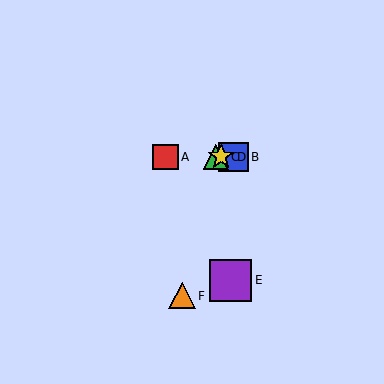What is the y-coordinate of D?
Object D is at y≈157.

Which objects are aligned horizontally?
Objects A, B, C, D are aligned horizontally.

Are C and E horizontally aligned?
No, C is at y≈157 and E is at y≈280.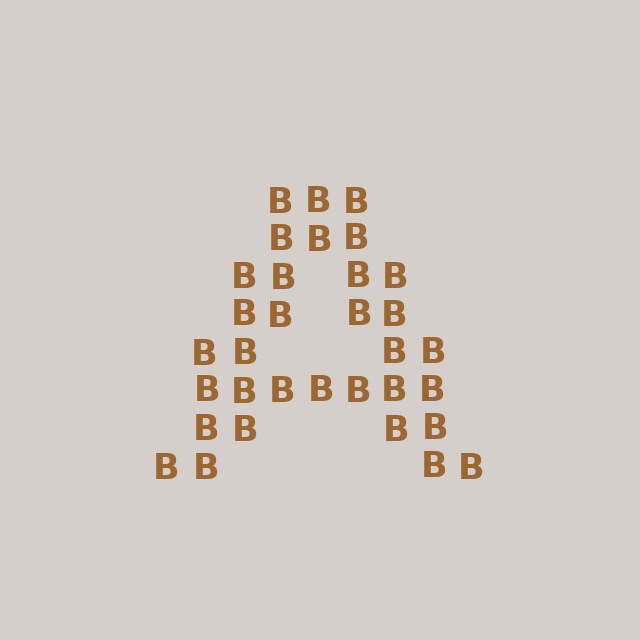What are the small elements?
The small elements are letter B's.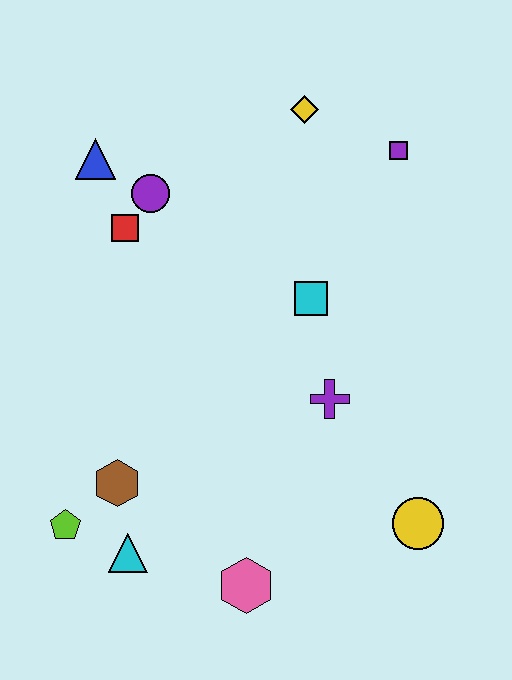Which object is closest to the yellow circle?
The purple cross is closest to the yellow circle.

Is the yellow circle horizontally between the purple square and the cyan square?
No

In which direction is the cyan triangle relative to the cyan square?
The cyan triangle is below the cyan square.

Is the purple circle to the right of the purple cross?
No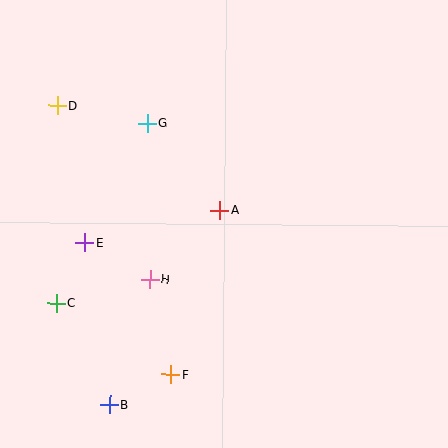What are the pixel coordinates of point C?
Point C is at (57, 303).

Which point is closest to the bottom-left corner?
Point B is closest to the bottom-left corner.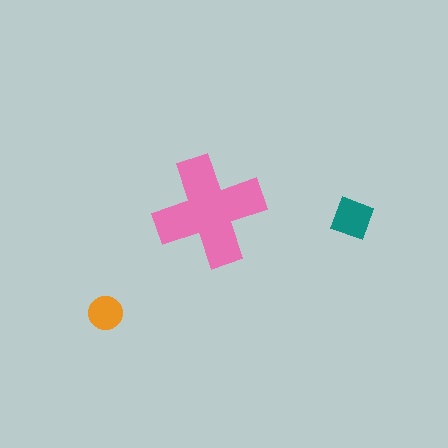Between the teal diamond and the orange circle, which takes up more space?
The teal diamond.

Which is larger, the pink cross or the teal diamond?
The pink cross.